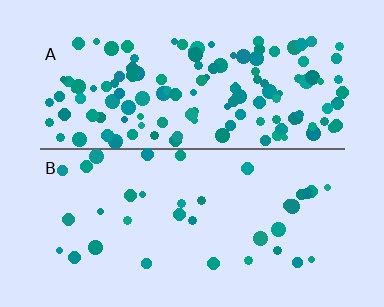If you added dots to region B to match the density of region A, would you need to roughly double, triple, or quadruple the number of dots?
Approximately quadruple.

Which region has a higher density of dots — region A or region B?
A (the top).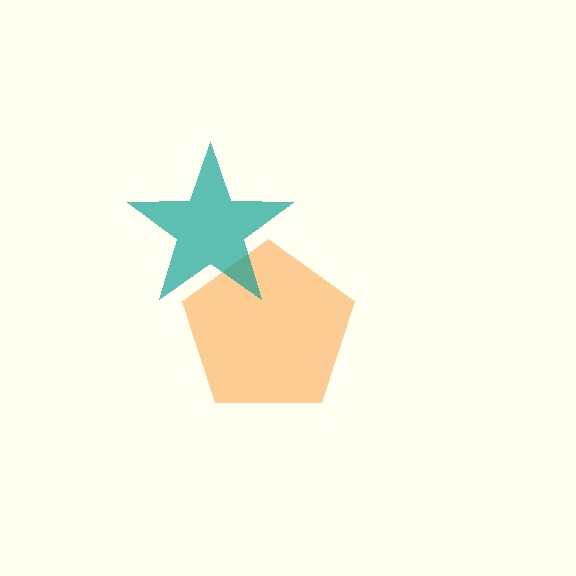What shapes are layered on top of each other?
The layered shapes are: an orange pentagon, a teal star.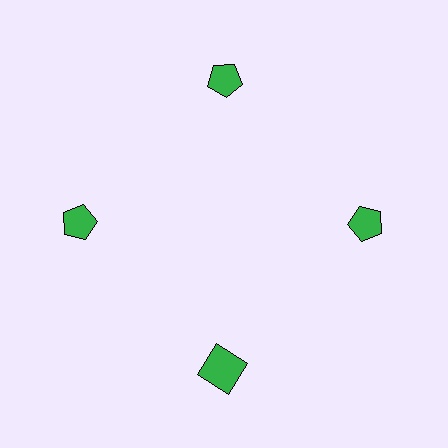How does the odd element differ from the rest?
It has a different shape: square instead of pentagon.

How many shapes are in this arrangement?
There are 4 shapes arranged in a ring pattern.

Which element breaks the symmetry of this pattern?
The green square at roughly the 6 o'clock position breaks the symmetry. All other shapes are green pentagons.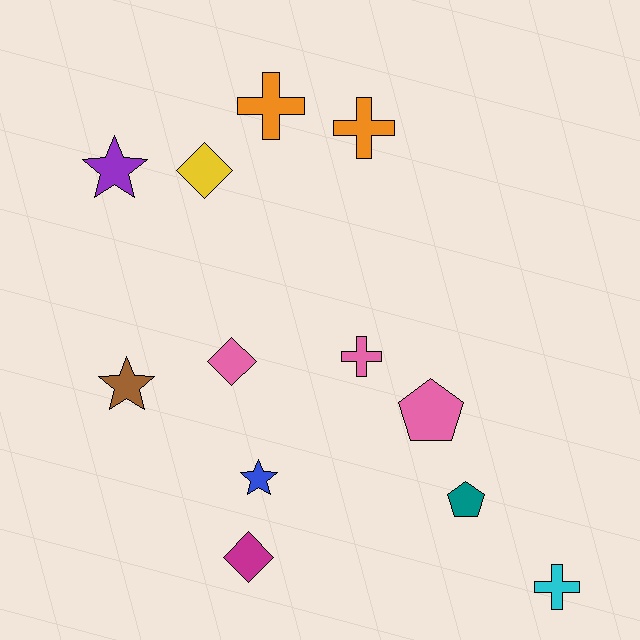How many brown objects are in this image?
There is 1 brown object.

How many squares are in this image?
There are no squares.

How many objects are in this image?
There are 12 objects.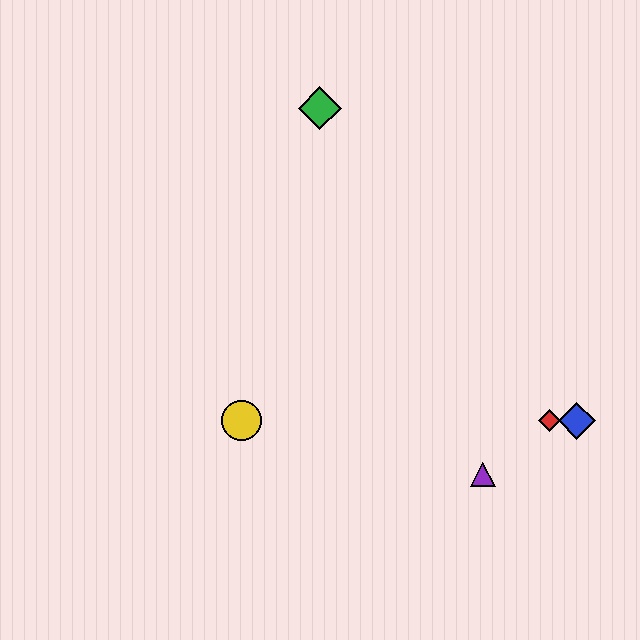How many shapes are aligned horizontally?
3 shapes (the red diamond, the blue diamond, the yellow circle) are aligned horizontally.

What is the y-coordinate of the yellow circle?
The yellow circle is at y≈421.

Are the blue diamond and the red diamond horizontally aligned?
Yes, both are at y≈421.